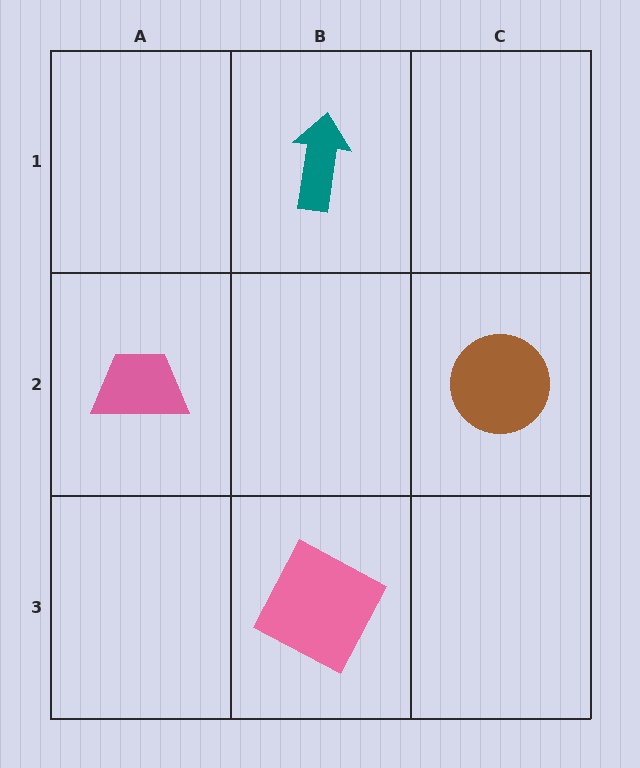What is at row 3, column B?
A pink square.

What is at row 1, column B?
A teal arrow.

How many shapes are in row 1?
1 shape.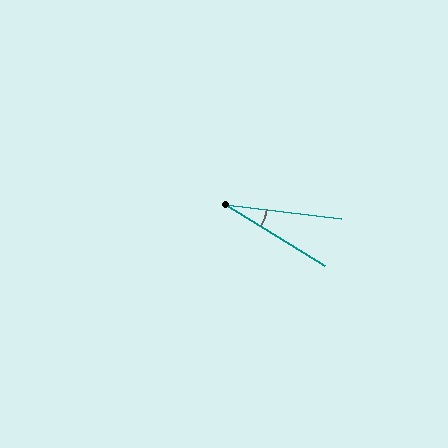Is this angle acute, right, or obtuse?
It is acute.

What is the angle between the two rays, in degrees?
Approximately 25 degrees.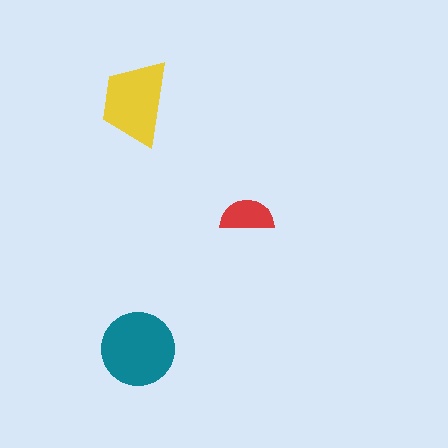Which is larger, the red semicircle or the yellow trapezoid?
The yellow trapezoid.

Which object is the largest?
The teal circle.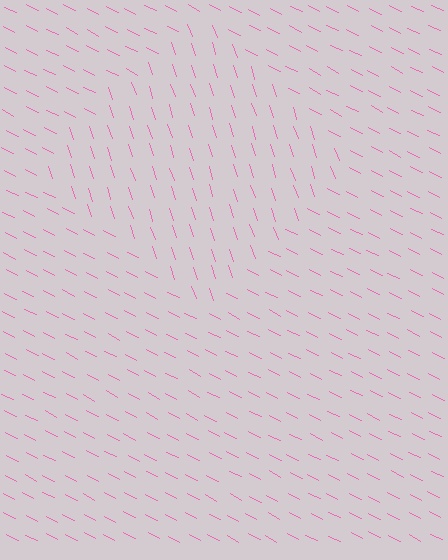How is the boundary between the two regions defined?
The boundary is defined purely by a change in line orientation (approximately 45 degrees difference). All lines are the same color and thickness.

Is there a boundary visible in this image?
Yes, there is a texture boundary formed by a change in line orientation.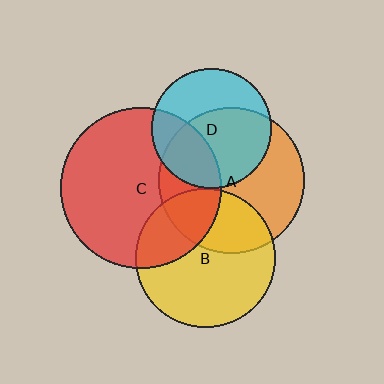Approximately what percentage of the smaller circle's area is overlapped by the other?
Approximately 60%.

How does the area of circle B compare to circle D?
Approximately 1.3 times.